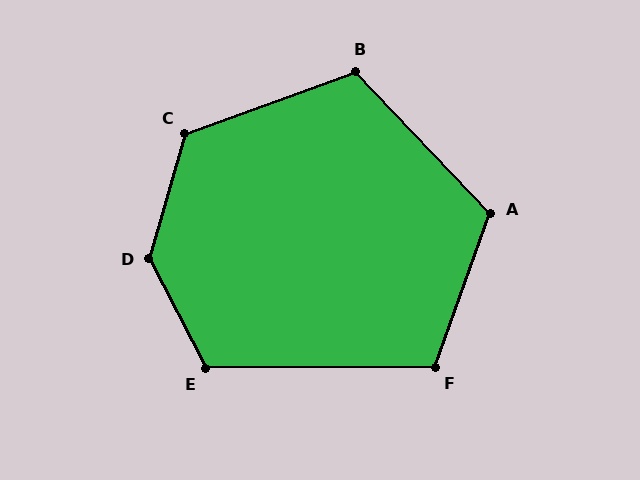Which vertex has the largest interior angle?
D, at approximately 137 degrees.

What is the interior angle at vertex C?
Approximately 126 degrees (obtuse).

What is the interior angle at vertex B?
Approximately 114 degrees (obtuse).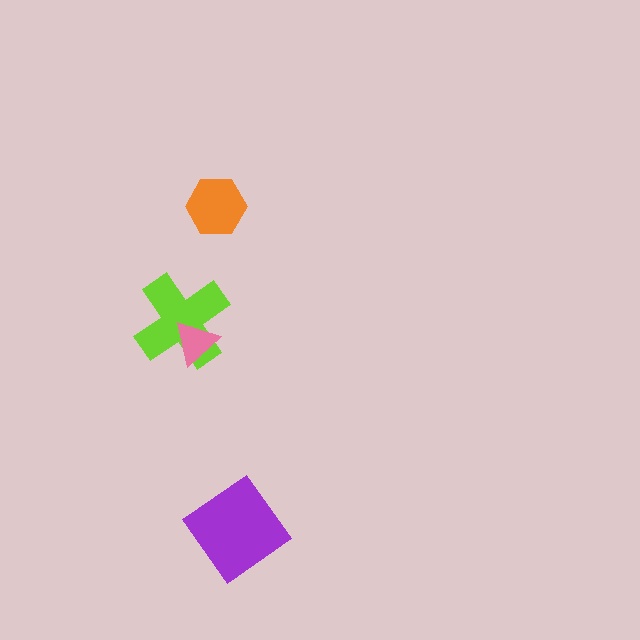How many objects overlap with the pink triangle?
1 object overlaps with the pink triangle.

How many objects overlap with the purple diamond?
0 objects overlap with the purple diamond.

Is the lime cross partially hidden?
Yes, it is partially covered by another shape.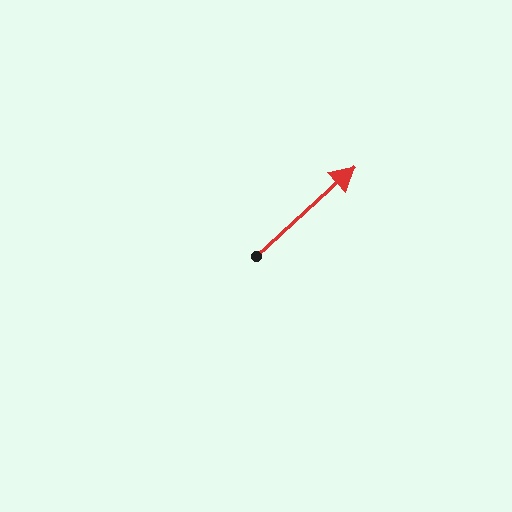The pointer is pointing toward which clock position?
Roughly 2 o'clock.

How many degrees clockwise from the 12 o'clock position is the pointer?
Approximately 48 degrees.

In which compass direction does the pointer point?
Northeast.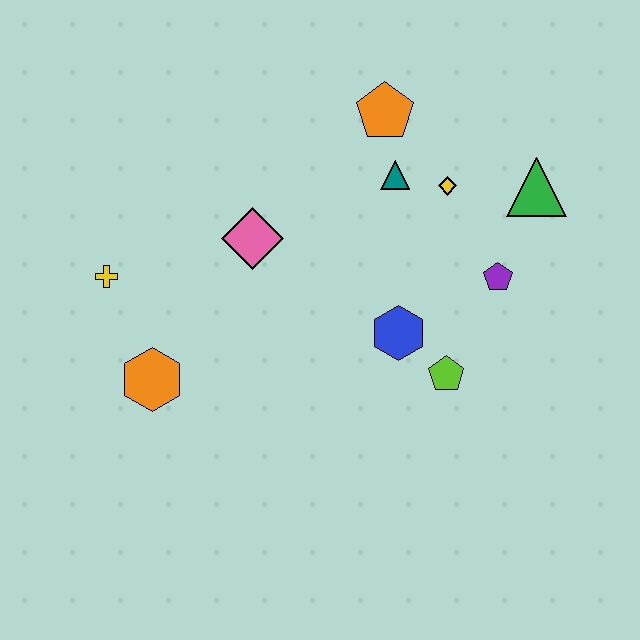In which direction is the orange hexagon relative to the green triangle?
The orange hexagon is to the left of the green triangle.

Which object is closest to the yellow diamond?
The teal triangle is closest to the yellow diamond.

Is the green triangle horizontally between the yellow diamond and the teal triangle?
No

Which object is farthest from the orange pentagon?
The orange hexagon is farthest from the orange pentagon.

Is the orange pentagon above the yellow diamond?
Yes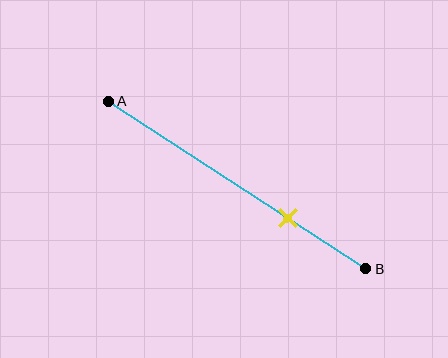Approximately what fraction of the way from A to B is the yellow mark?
The yellow mark is approximately 70% of the way from A to B.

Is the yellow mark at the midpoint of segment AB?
No, the mark is at about 70% from A, not at the 50% midpoint.